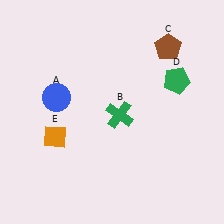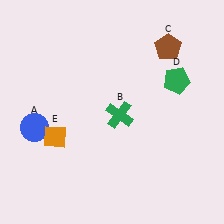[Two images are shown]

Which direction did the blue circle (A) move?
The blue circle (A) moved down.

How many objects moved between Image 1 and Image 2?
1 object moved between the two images.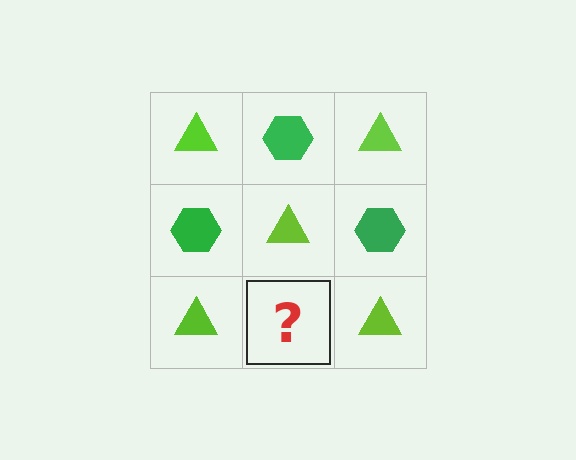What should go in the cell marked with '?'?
The missing cell should contain a green hexagon.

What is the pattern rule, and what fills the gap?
The rule is that it alternates lime triangle and green hexagon in a checkerboard pattern. The gap should be filled with a green hexagon.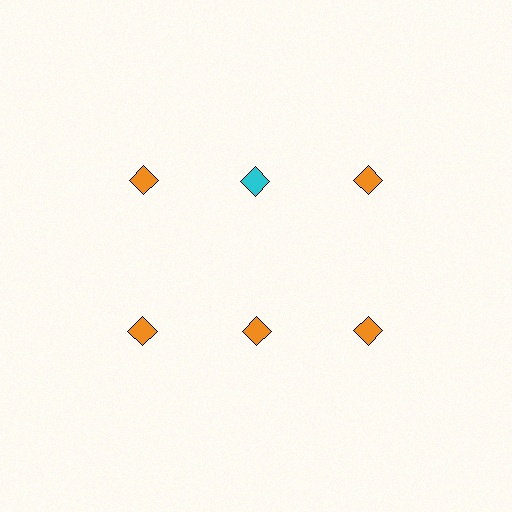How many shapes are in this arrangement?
There are 6 shapes arranged in a grid pattern.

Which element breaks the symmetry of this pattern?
The cyan diamond in the top row, second from left column breaks the symmetry. All other shapes are orange diamonds.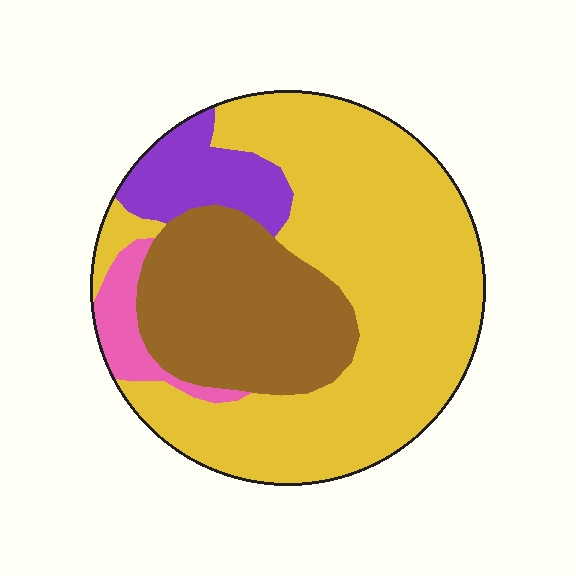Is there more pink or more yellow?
Yellow.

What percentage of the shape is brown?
Brown covers about 25% of the shape.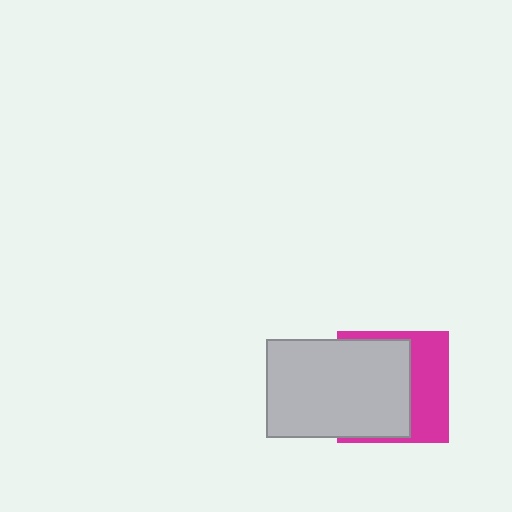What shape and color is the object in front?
The object in front is a light gray rectangle.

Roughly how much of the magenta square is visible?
A small part of it is visible (roughly 42%).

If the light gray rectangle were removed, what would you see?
You would see the complete magenta square.